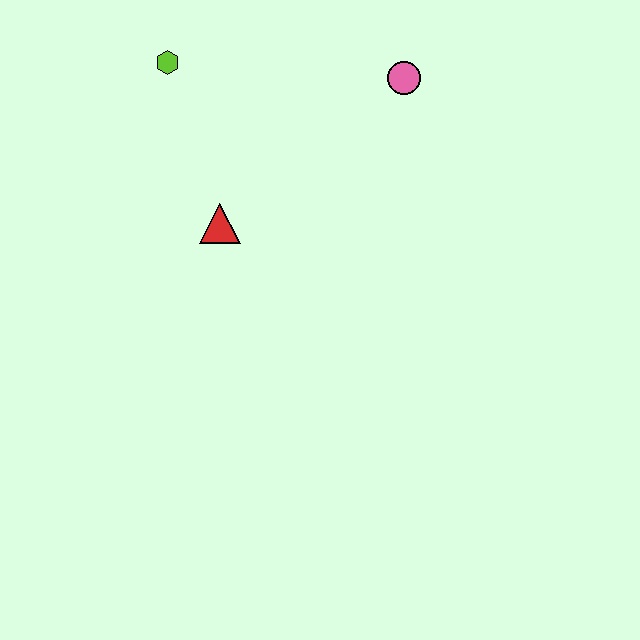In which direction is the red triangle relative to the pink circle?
The red triangle is to the left of the pink circle.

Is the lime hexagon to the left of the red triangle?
Yes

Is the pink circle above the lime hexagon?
No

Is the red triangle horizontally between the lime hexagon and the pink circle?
Yes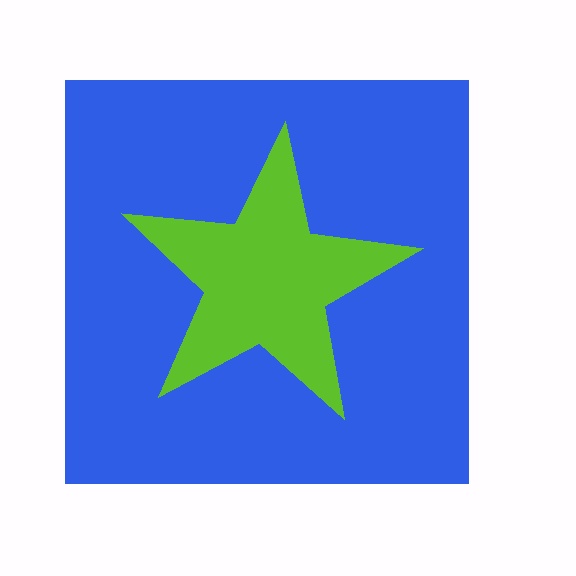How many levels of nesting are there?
2.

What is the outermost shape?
The blue square.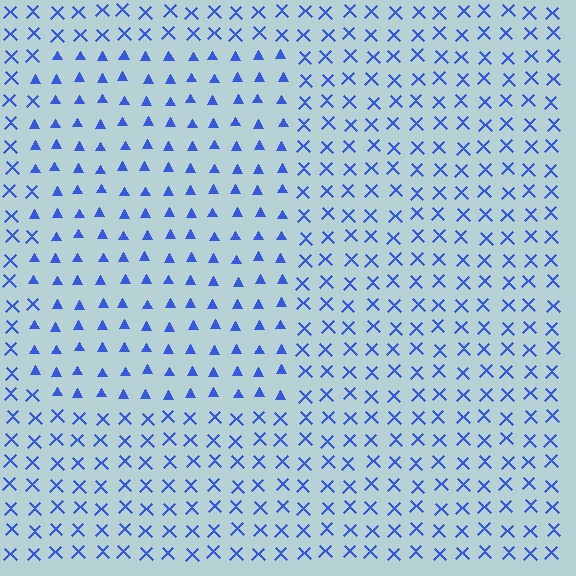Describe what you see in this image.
The image is filled with small blue elements arranged in a uniform grid. A rectangle-shaped region contains triangles, while the surrounding area contains X marks. The boundary is defined purely by the change in element shape.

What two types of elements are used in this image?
The image uses triangles inside the rectangle region and X marks outside it.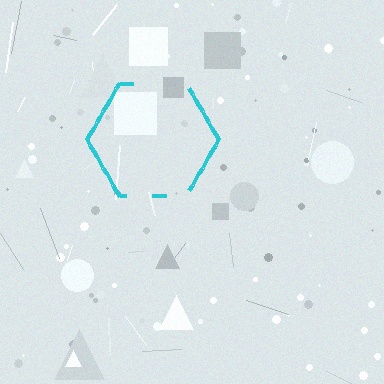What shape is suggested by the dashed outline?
The dashed outline suggests a hexagon.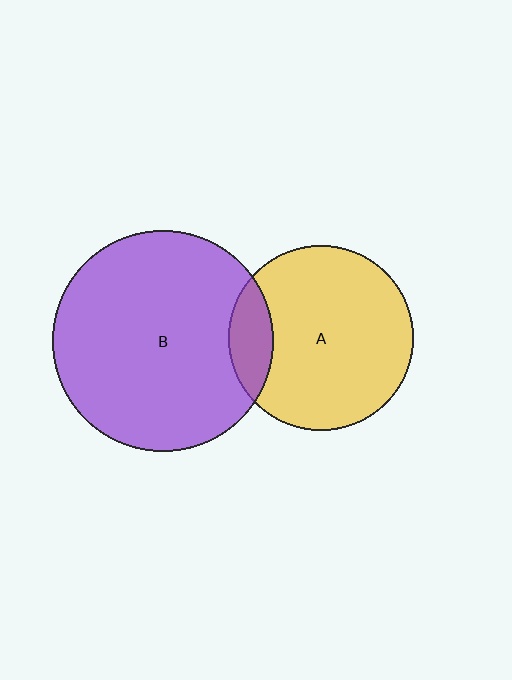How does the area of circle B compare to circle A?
Approximately 1.4 times.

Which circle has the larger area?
Circle B (purple).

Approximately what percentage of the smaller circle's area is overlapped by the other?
Approximately 15%.